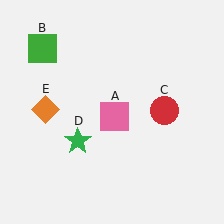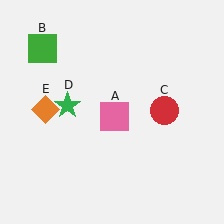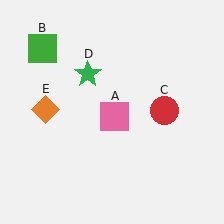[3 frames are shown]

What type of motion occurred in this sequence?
The green star (object D) rotated clockwise around the center of the scene.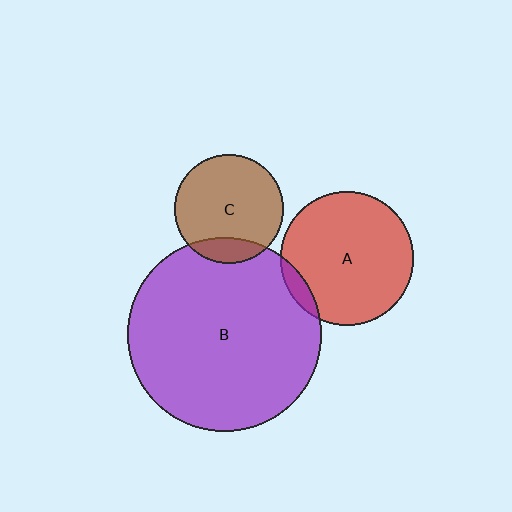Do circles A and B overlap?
Yes.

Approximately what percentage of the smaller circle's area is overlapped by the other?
Approximately 5%.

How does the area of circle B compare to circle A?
Approximately 2.1 times.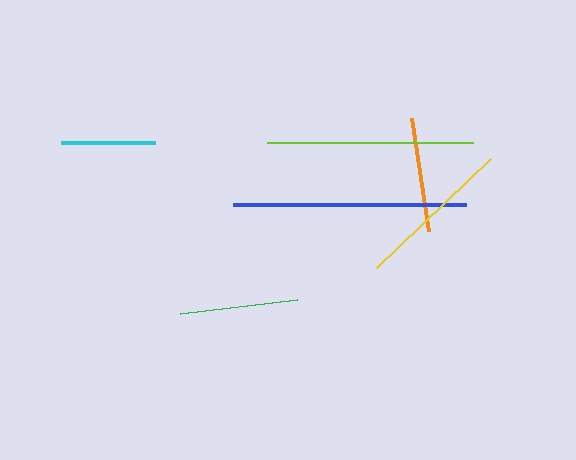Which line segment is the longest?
The blue line is the longest at approximately 234 pixels.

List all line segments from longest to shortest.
From longest to shortest: blue, lime, yellow, green, orange, cyan.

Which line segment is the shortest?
The cyan line is the shortest at approximately 94 pixels.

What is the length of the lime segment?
The lime segment is approximately 206 pixels long.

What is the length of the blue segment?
The blue segment is approximately 234 pixels long.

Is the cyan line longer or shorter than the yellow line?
The yellow line is longer than the cyan line.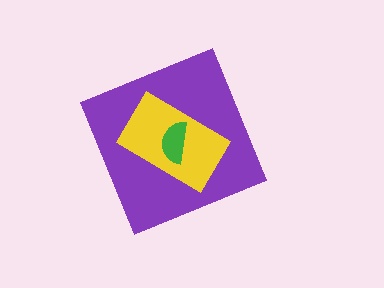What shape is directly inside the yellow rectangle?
The green semicircle.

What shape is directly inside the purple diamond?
The yellow rectangle.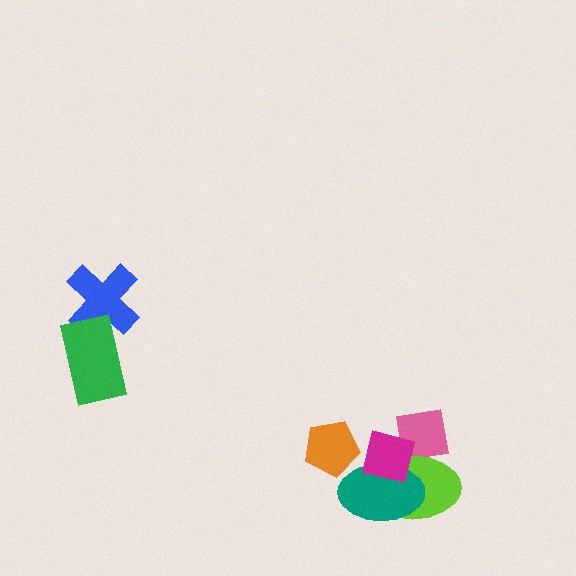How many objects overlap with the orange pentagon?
0 objects overlap with the orange pentagon.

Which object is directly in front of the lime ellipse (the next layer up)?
The teal ellipse is directly in front of the lime ellipse.